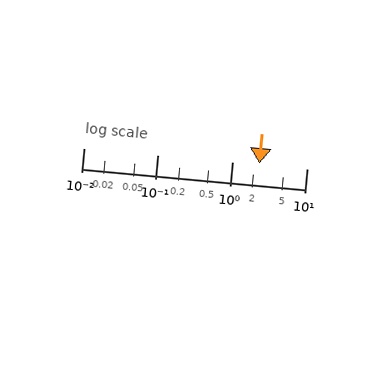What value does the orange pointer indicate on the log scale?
The pointer indicates approximately 2.3.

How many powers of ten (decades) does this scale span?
The scale spans 3 decades, from 0.01 to 10.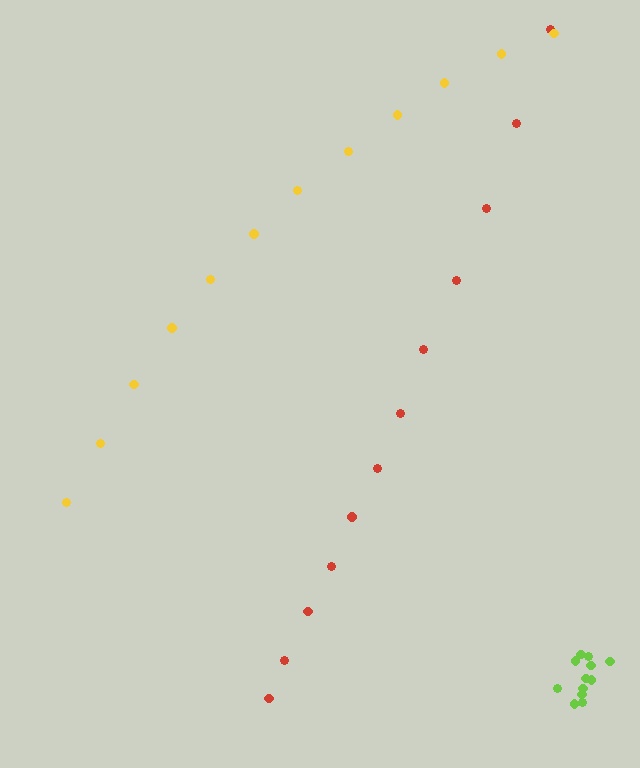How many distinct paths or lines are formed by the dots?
There are 3 distinct paths.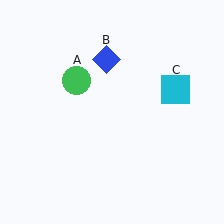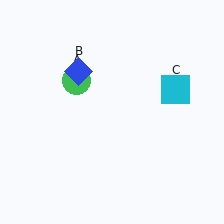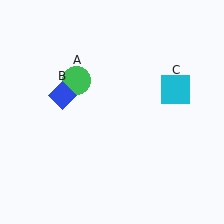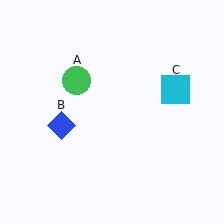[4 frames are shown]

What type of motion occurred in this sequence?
The blue diamond (object B) rotated counterclockwise around the center of the scene.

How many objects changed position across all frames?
1 object changed position: blue diamond (object B).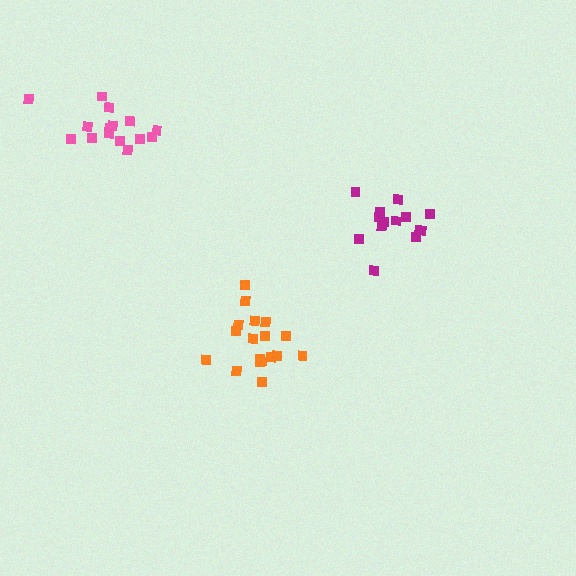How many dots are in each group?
Group 1: 18 dots, Group 2: 14 dots, Group 3: 15 dots (47 total).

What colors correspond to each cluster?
The clusters are colored: orange, magenta, pink.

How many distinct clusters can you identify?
There are 3 distinct clusters.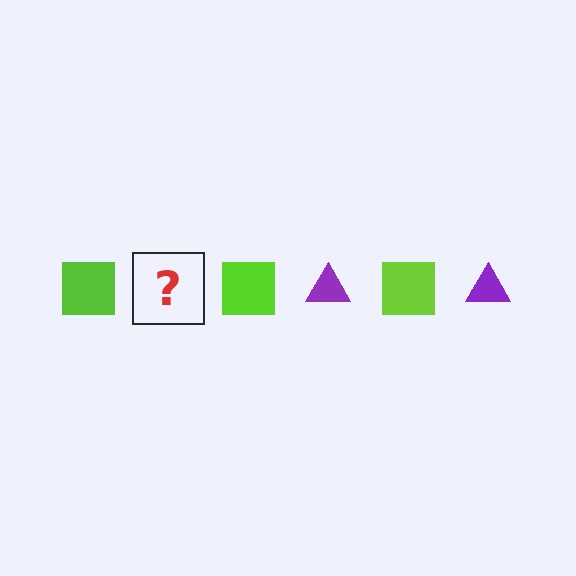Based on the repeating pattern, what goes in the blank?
The blank should be a purple triangle.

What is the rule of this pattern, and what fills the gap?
The rule is that the pattern alternates between lime square and purple triangle. The gap should be filled with a purple triangle.